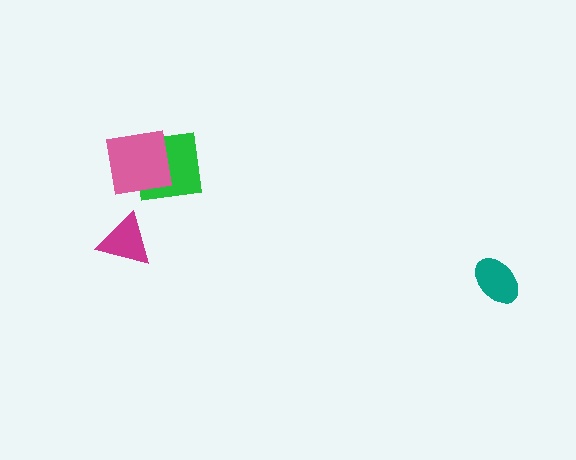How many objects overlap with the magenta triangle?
0 objects overlap with the magenta triangle.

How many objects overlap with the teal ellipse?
0 objects overlap with the teal ellipse.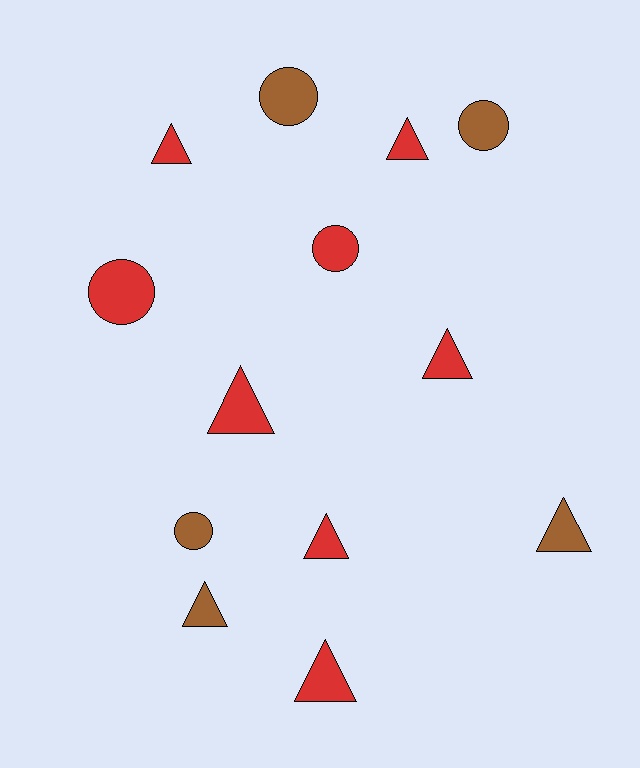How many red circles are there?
There are 2 red circles.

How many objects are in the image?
There are 13 objects.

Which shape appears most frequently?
Triangle, with 8 objects.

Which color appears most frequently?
Red, with 8 objects.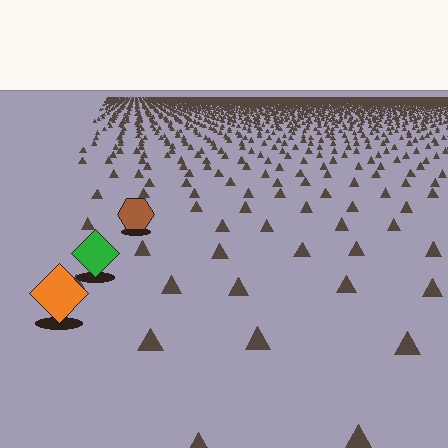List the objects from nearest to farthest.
From nearest to farthest: the orange diamond, the green diamond, the brown hexagon.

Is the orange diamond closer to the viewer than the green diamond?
Yes. The orange diamond is closer — you can tell from the texture gradient: the ground texture is coarser near it.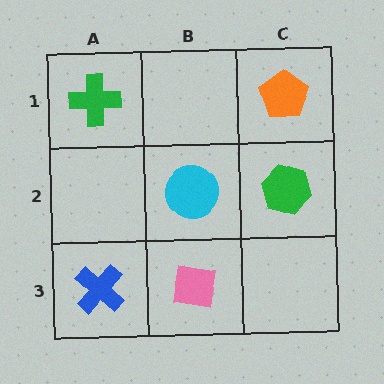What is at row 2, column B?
A cyan circle.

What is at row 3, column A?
A blue cross.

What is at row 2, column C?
A green hexagon.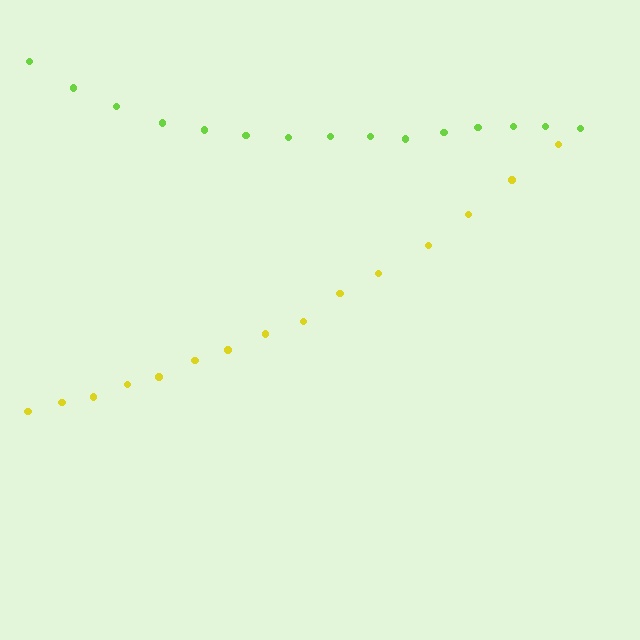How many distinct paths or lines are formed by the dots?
There are 2 distinct paths.